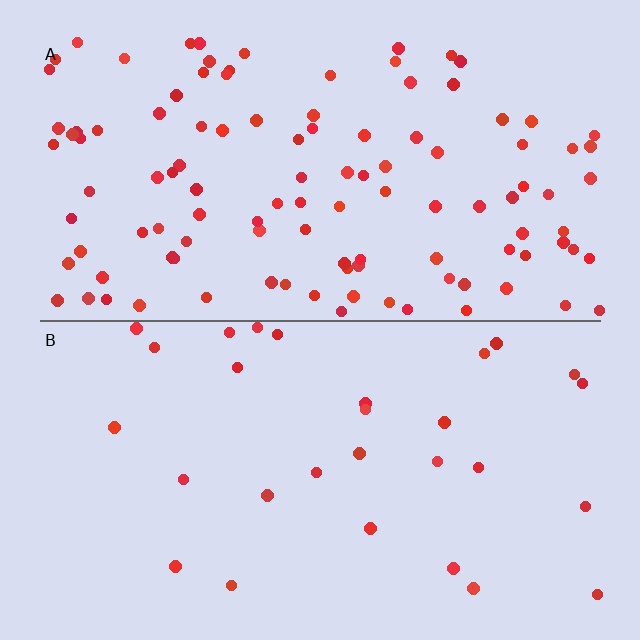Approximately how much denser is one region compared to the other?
Approximately 3.8× — region A over region B.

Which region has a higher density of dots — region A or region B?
A (the top).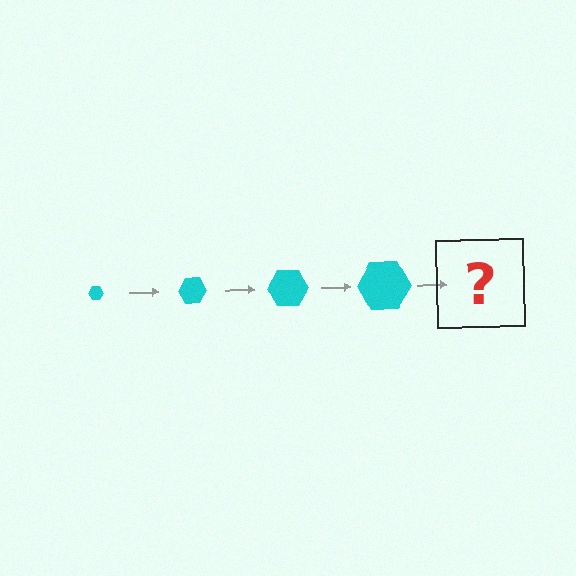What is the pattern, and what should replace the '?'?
The pattern is that the hexagon gets progressively larger each step. The '?' should be a cyan hexagon, larger than the previous one.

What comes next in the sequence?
The next element should be a cyan hexagon, larger than the previous one.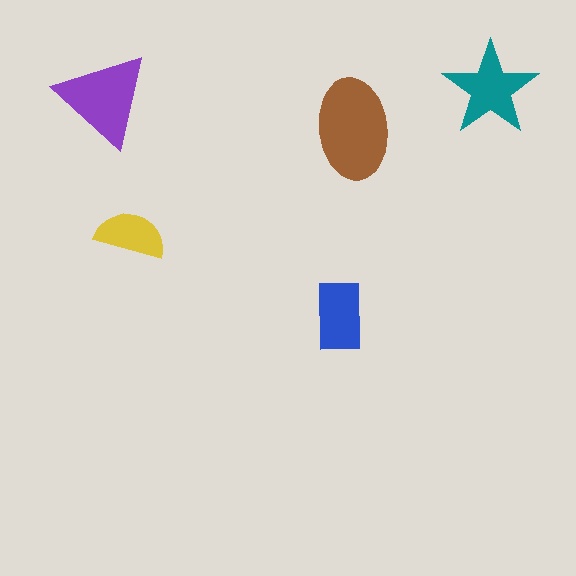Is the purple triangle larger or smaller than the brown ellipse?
Smaller.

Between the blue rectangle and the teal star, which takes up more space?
The teal star.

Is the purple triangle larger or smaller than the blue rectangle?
Larger.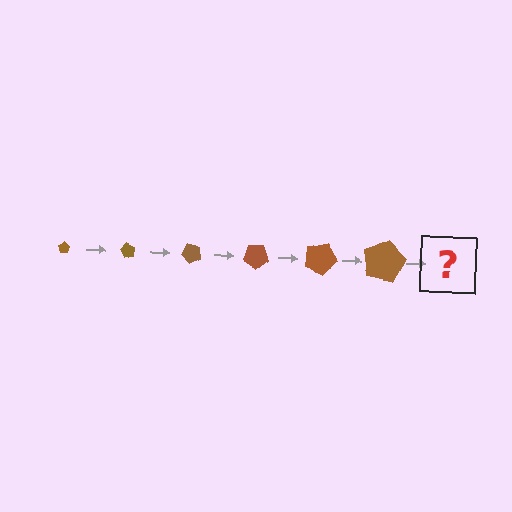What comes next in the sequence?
The next element should be a pentagon, larger than the previous one and rotated 360 degrees from the start.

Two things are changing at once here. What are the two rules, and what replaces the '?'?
The two rules are that the pentagon grows larger each step and it rotates 60 degrees each step. The '?' should be a pentagon, larger than the previous one and rotated 360 degrees from the start.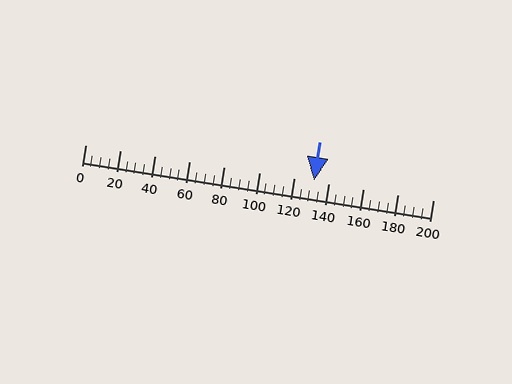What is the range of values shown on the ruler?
The ruler shows values from 0 to 200.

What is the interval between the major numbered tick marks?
The major tick marks are spaced 20 units apart.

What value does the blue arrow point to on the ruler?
The blue arrow points to approximately 132.